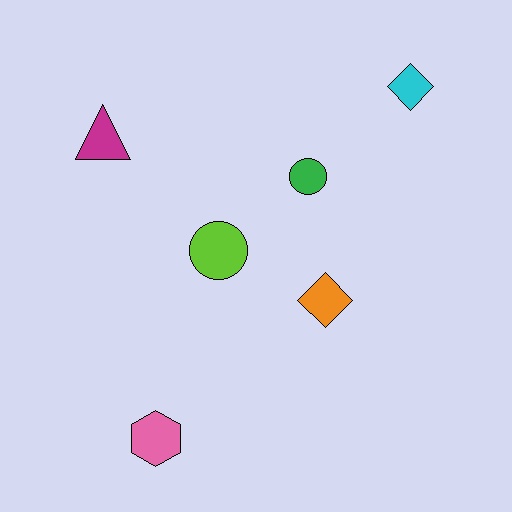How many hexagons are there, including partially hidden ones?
There is 1 hexagon.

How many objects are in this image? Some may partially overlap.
There are 6 objects.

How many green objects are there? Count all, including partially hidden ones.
There is 1 green object.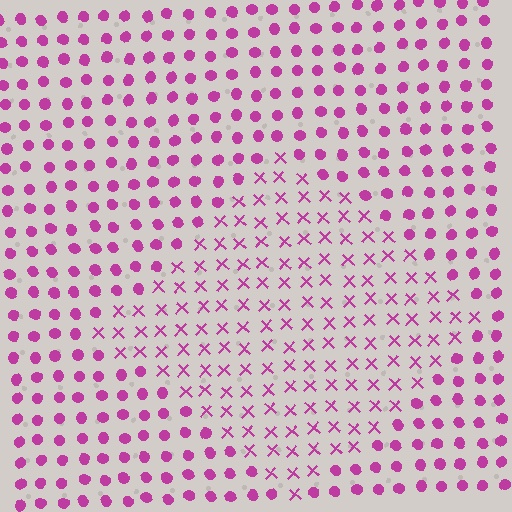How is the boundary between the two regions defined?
The boundary is defined by a change in element shape: X marks inside vs. circles outside. All elements share the same color and spacing.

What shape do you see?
I see a diamond.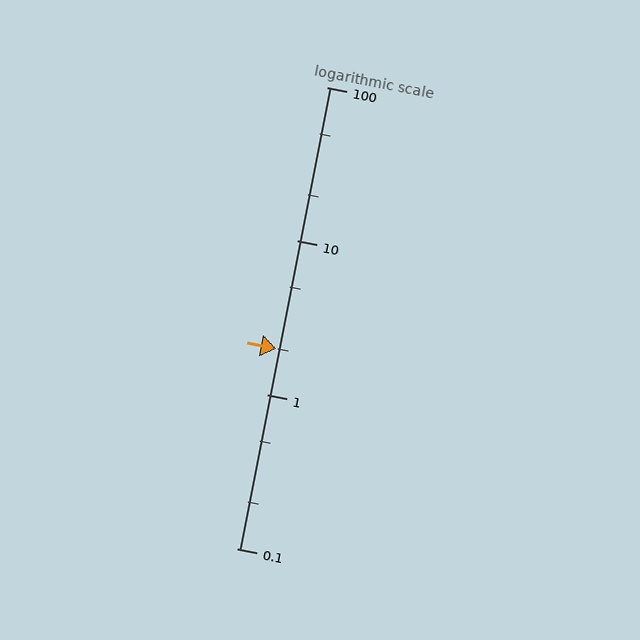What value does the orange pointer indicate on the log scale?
The pointer indicates approximately 2.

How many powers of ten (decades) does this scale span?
The scale spans 3 decades, from 0.1 to 100.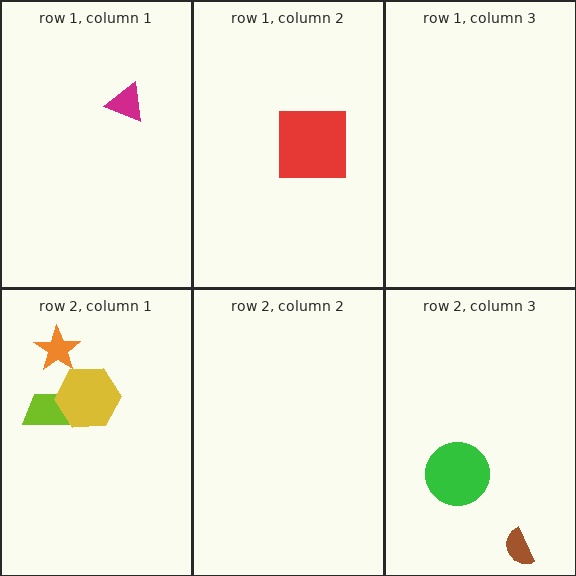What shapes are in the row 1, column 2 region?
The red square.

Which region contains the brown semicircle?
The row 2, column 3 region.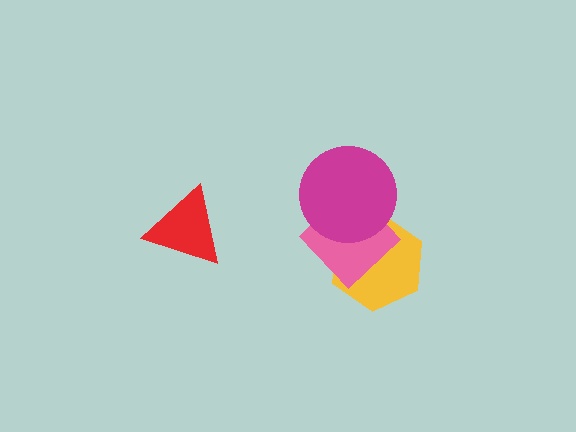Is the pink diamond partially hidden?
Yes, it is partially covered by another shape.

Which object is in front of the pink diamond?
The magenta circle is in front of the pink diamond.